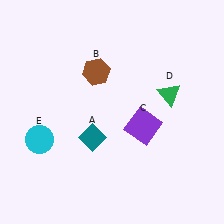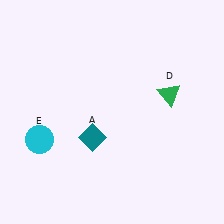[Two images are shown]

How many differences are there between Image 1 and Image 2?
There are 2 differences between the two images.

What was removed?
The purple square (C), the brown hexagon (B) were removed in Image 2.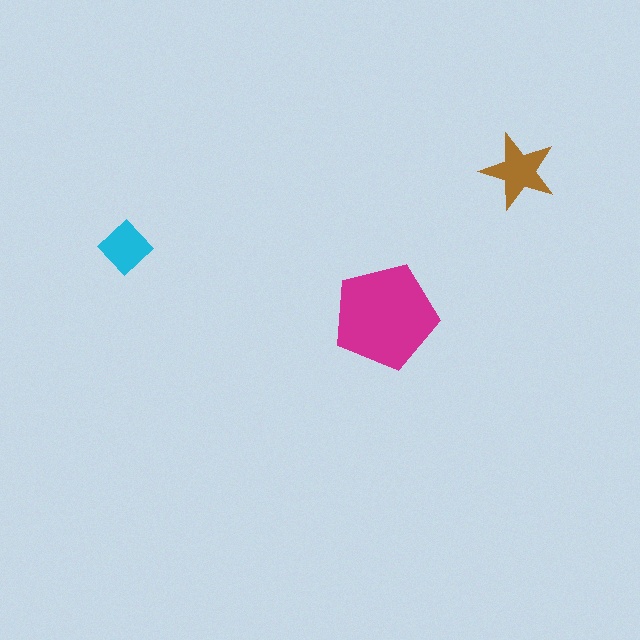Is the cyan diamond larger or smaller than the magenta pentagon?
Smaller.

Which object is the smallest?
The cyan diamond.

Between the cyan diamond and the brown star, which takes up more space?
The brown star.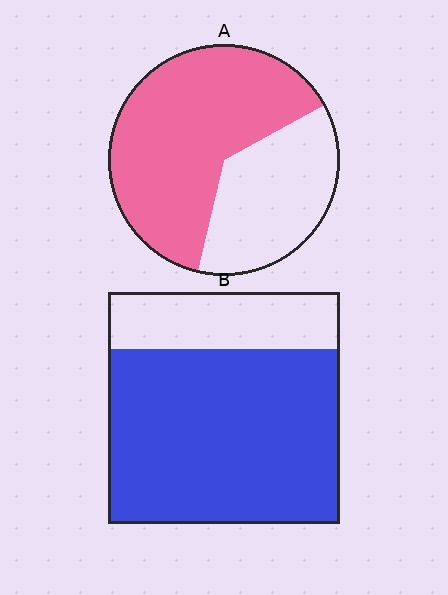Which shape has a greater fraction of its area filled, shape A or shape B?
Shape B.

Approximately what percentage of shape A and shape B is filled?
A is approximately 65% and B is approximately 75%.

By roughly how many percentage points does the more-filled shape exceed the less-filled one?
By roughly 10 percentage points (B over A).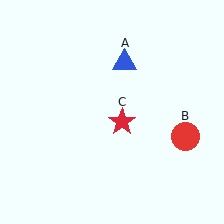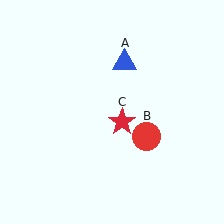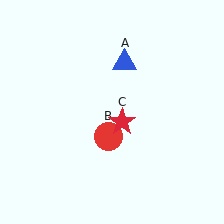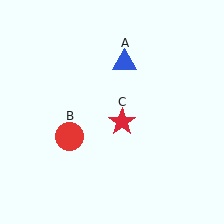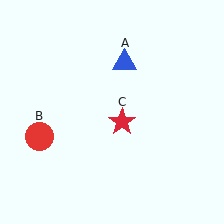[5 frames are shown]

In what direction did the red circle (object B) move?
The red circle (object B) moved left.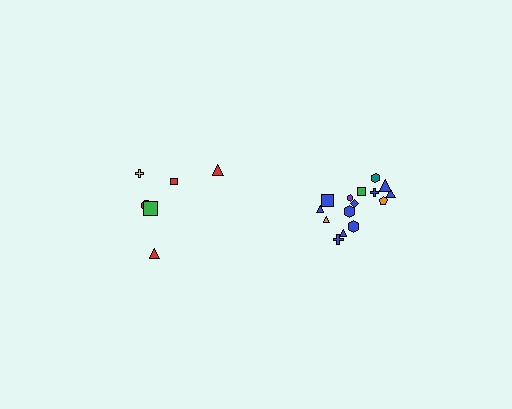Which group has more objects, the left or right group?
The right group.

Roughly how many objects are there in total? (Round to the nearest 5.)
Roughly 20 objects in total.